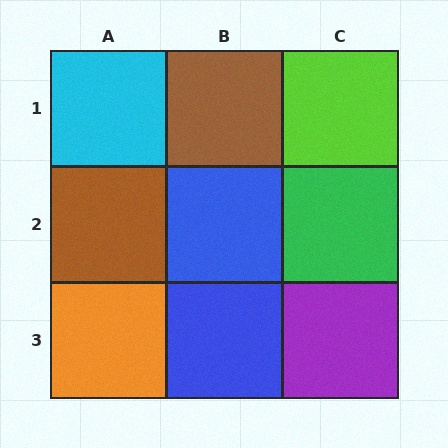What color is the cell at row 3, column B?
Blue.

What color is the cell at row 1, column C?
Lime.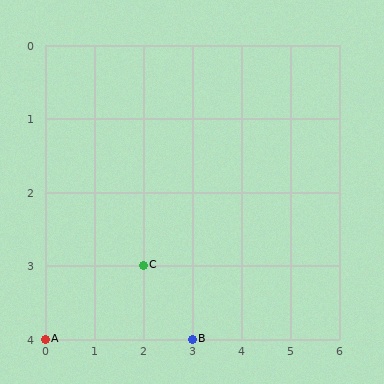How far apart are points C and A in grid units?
Points C and A are 2 columns and 1 row apart (about 2.2 grid units diagonally).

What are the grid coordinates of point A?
Point A is at grid coordinates (0, 4).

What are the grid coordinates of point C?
Point C is at grid coordinates (2, 3).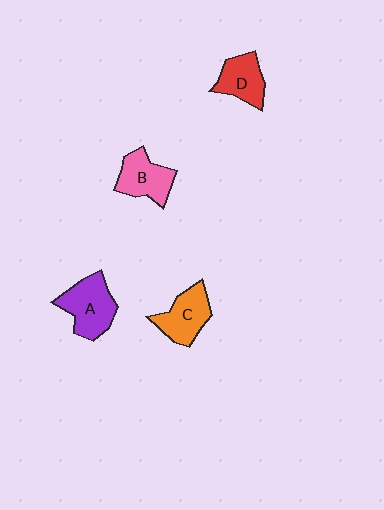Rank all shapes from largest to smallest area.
From largest to smallest: A (purple), C (orange), B (pink), D (red).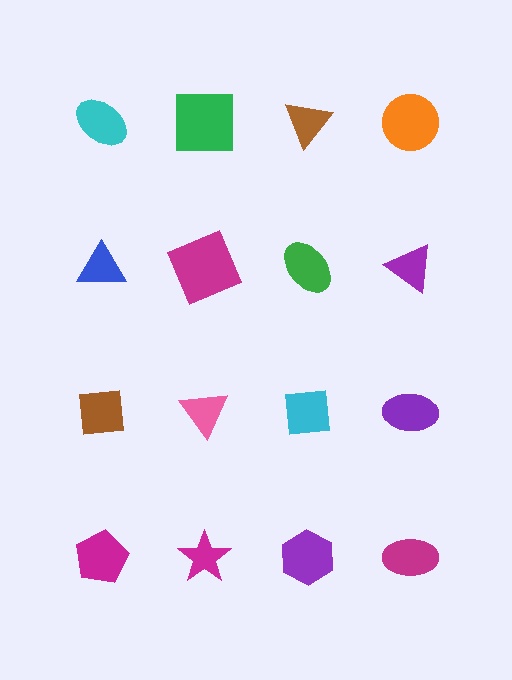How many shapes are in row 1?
4 shapes.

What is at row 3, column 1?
A brown square.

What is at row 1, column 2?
A green square.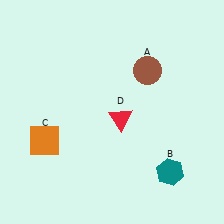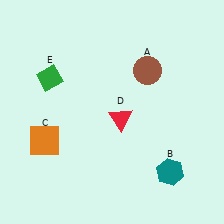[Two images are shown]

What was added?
A green diamond (E) was added in Image 2.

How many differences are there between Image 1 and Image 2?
There is 1 difference between the two images.